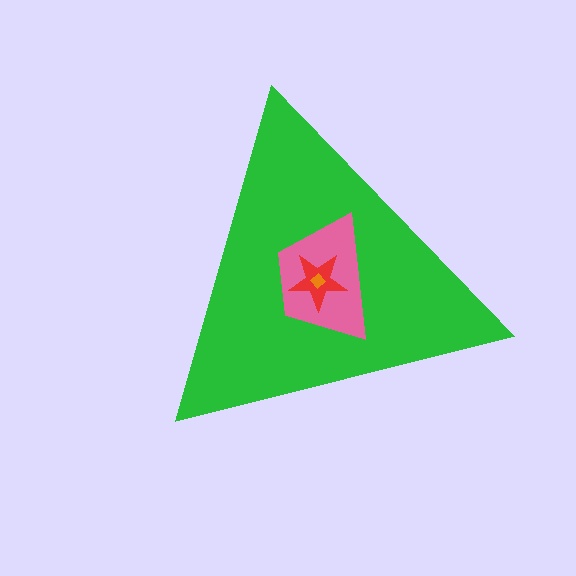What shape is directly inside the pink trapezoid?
The red star.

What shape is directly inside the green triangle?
The pink trapezoid.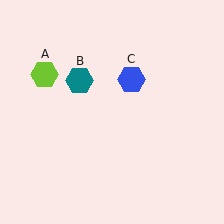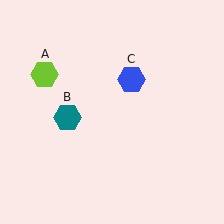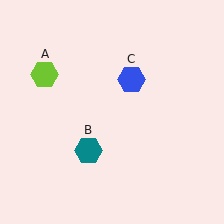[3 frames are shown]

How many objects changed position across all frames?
1 object changed position: teal hexagon (object B).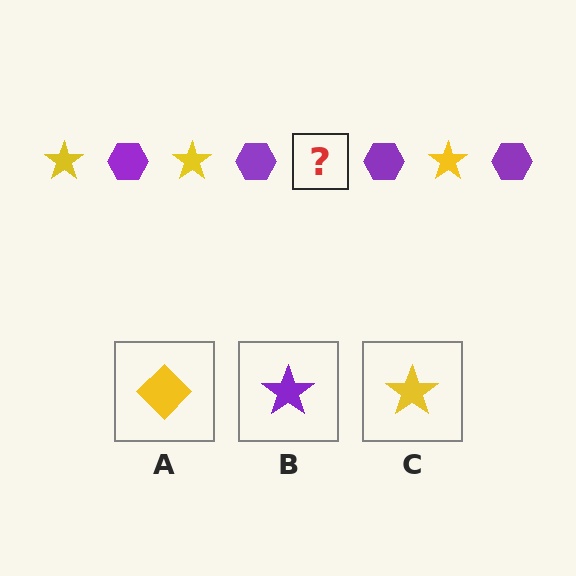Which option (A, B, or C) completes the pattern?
C.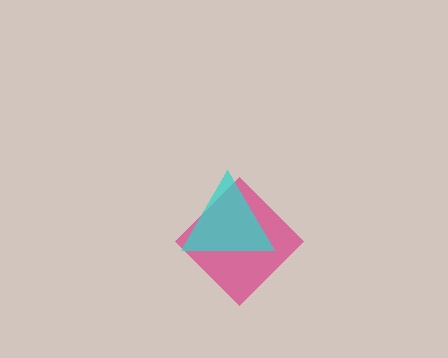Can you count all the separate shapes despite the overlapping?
Yes, there are 2 separate shapes.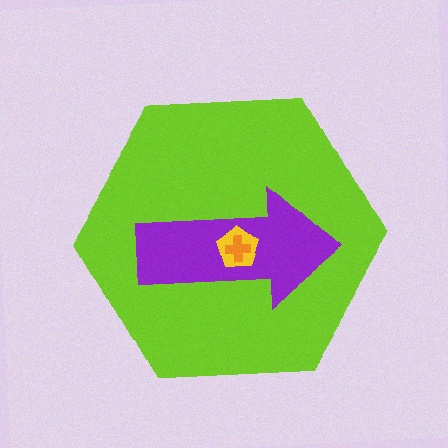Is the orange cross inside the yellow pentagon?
Yes.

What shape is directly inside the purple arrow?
The yellow pentagon.